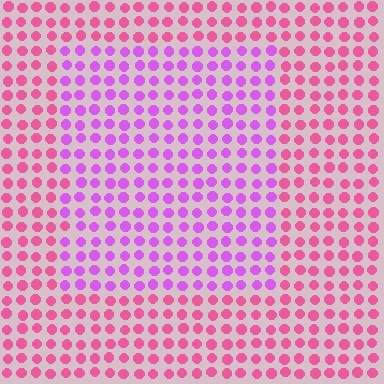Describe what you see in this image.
The image is filled with small pink elements in a uniform arrangement. A rectangle-shaped region is visible where the elements are tinted to a slightly different hue, forming a subtle color boundary.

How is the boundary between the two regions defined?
The boundary is defined purely by a slight shift in hue (about 40 degrees). Spacing, size, and orientation are identical on both sides.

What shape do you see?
I see a rectangle.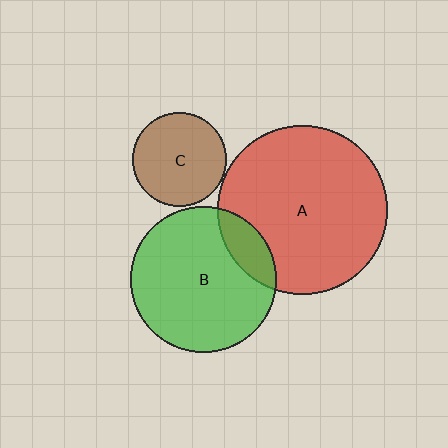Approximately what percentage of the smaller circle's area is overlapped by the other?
Approximately 15%.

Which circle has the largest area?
Circle A (red).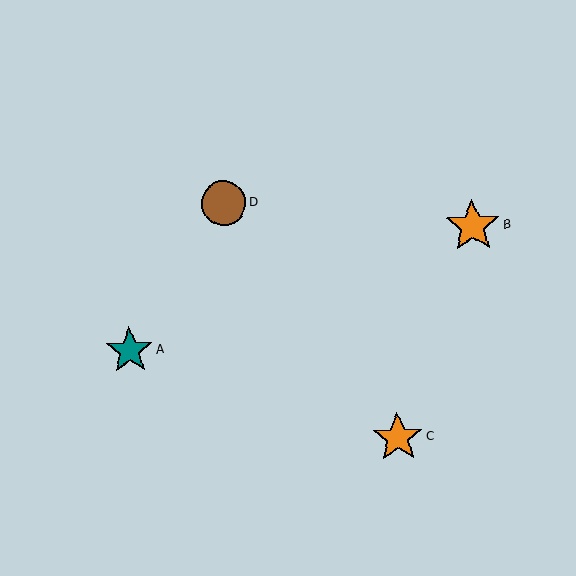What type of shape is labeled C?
Shape C is an orange star.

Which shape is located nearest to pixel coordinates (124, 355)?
The teal star (labeled A) at (129, 351) is nearest to that location.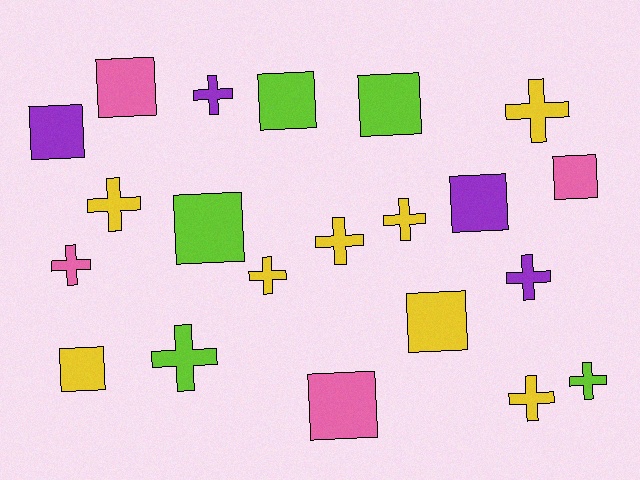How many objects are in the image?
There are 21 objects.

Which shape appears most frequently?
Cross, with 11 objects.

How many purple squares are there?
There are 2 purple squares.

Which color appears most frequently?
Yellow, with 8 objects.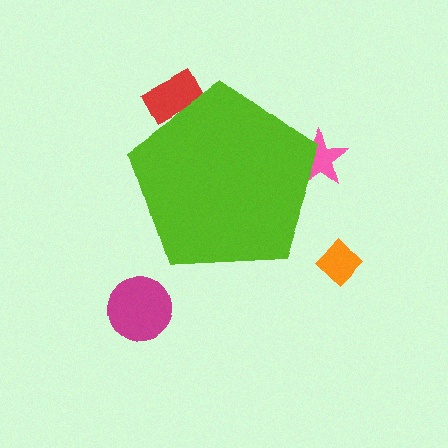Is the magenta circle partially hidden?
No, the magenta circle is fully visible.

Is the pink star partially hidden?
Yes, the pink star is partially hidden behind the lime pentagon.